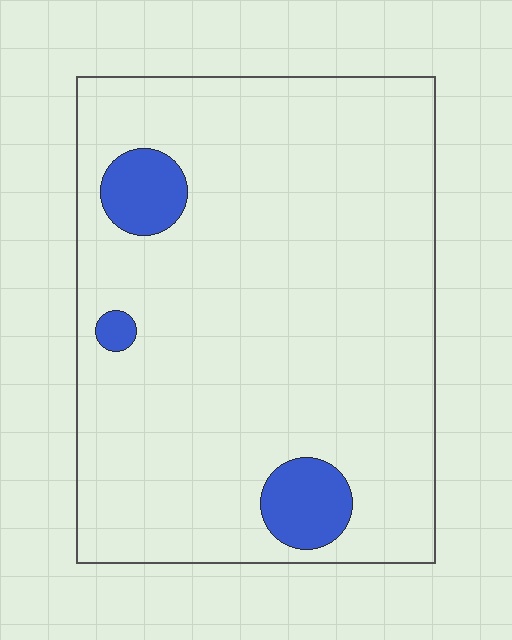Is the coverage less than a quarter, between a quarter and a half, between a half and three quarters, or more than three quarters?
Less than a quarter.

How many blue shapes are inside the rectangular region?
3.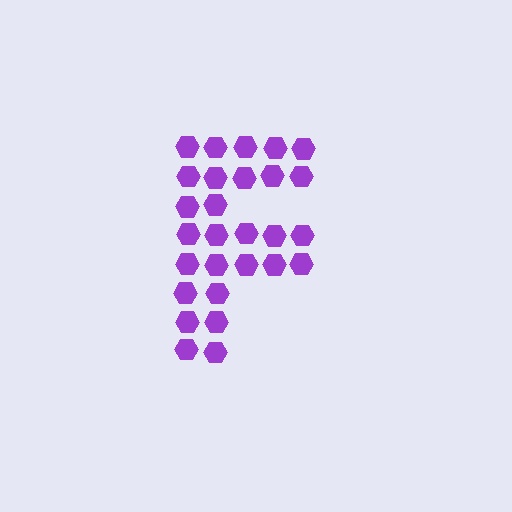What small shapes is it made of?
It is made of small hexagons.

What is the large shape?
The large shape is the letter F.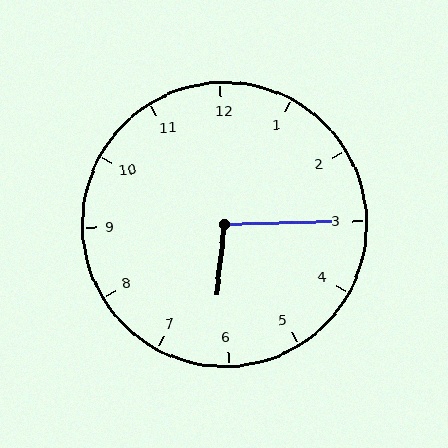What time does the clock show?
6:15.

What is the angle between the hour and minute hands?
Approximately 98 degrees.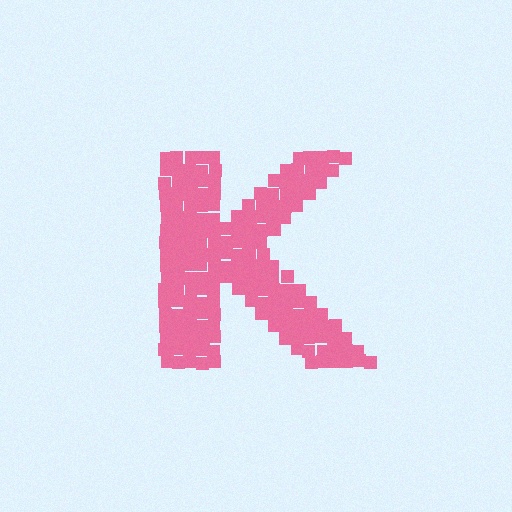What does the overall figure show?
The overall figure shows the letter K.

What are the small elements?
The small elements are squares.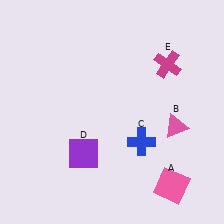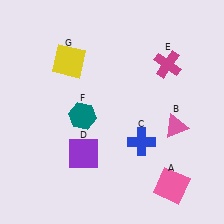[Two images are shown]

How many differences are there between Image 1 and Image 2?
There are 2 differences between the two images.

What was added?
A teal hexagon (F), a yellow square (G) were added in Image 2.